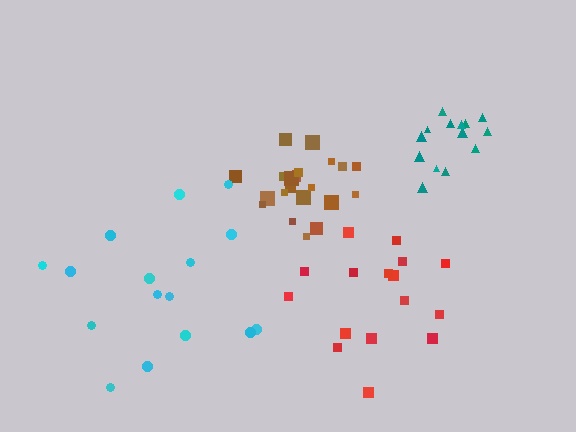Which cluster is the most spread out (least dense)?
Cyan.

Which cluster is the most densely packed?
Brown.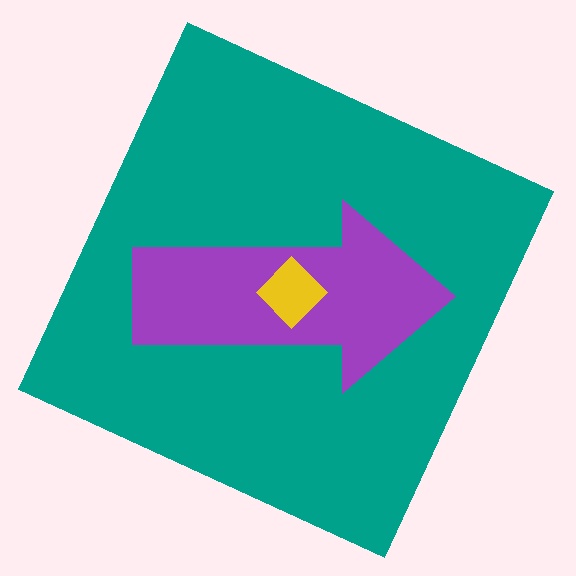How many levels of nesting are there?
3.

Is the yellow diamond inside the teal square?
Yes.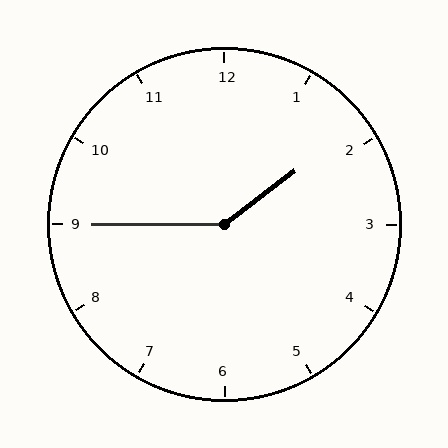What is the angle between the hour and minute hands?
Approximately 142 degrees.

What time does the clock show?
1:45.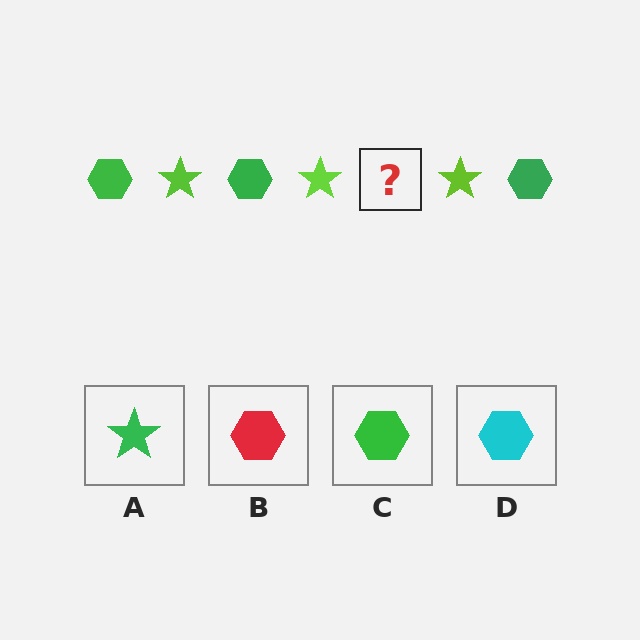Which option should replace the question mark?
Option C.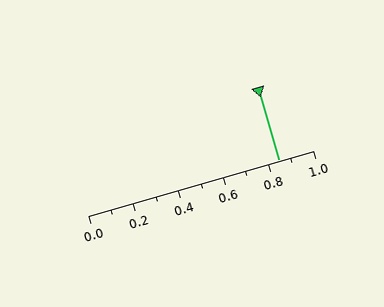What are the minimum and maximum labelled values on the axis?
The axis runs from 0.0 to 1.0.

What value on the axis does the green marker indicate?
The marker indicates approximately 0.85.